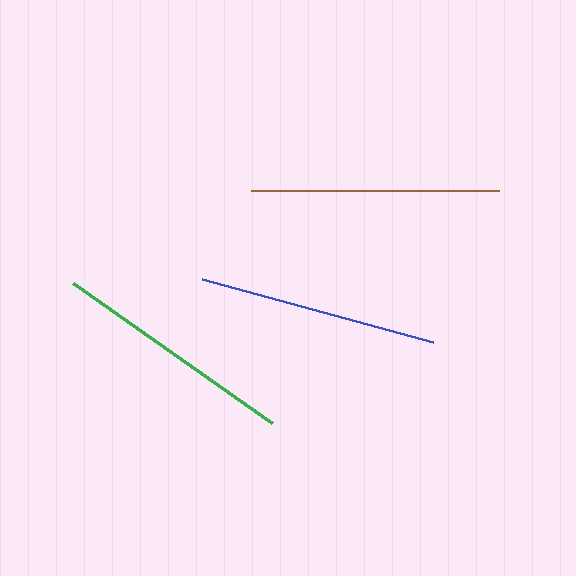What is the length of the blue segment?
The blue segment is approximately 239 pixels long.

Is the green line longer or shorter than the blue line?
The green line is longer than the blue line.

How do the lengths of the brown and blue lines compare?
The brown and blue lines are approximately the same length.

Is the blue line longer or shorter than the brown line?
The brown line is longer than the blue line.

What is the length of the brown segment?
The brown segment is approximately 248 pixels long.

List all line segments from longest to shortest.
From longest to shortest: brown, green, blue.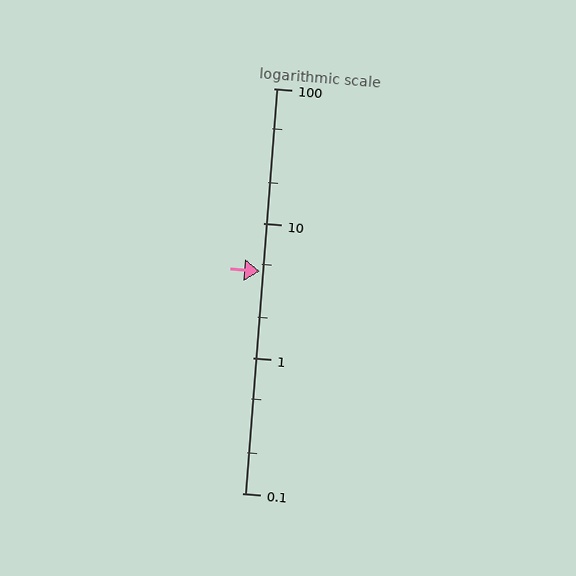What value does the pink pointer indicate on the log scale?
The pointer indicates approximately 4.4.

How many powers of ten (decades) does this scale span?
The scale spans 3 decades, from 0.1 to 100.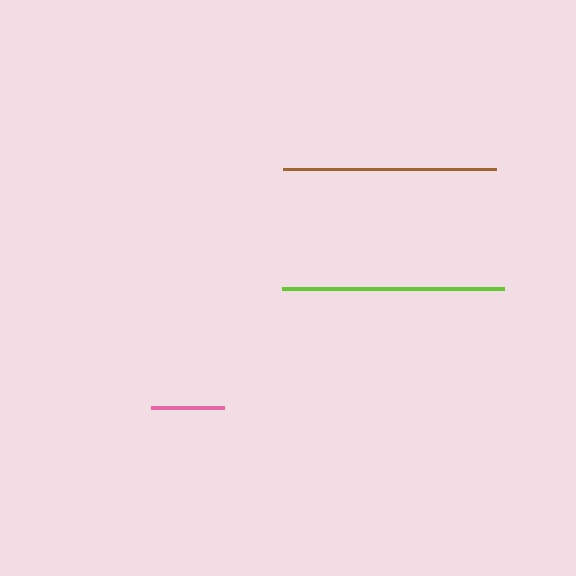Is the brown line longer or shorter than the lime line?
The lime line is longer than the brown line.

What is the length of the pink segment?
The pink segment is approximately 73 pixels long.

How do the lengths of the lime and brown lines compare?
The lime and brown lines are approximately the same length.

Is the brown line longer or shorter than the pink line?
The brown line is longer than the pink line.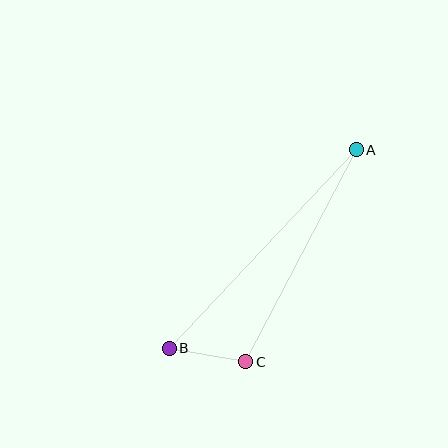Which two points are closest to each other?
Points B and C are closest to each other.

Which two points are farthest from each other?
Points A and B are farthest from each other.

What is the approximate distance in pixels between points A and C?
The distance between A and C is approximately 239 pixels.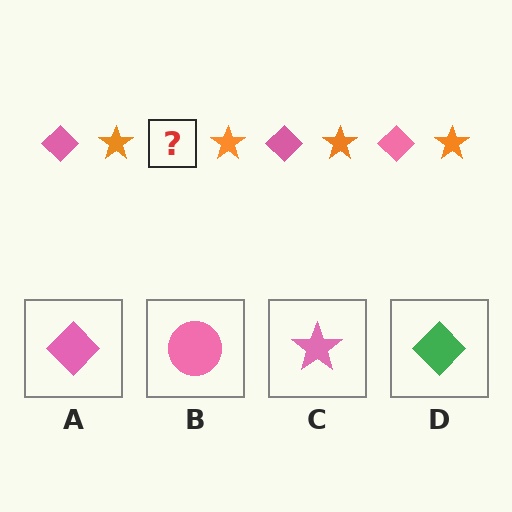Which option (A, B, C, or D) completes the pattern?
A.